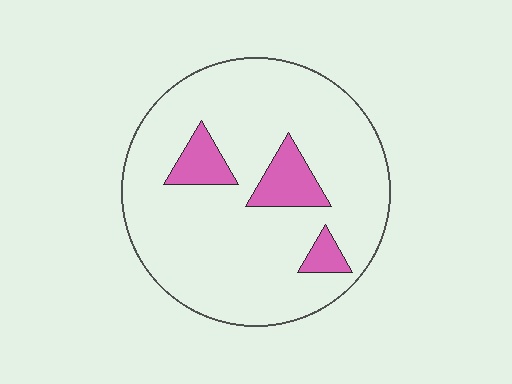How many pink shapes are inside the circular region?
3.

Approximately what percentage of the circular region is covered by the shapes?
Approximately 15%.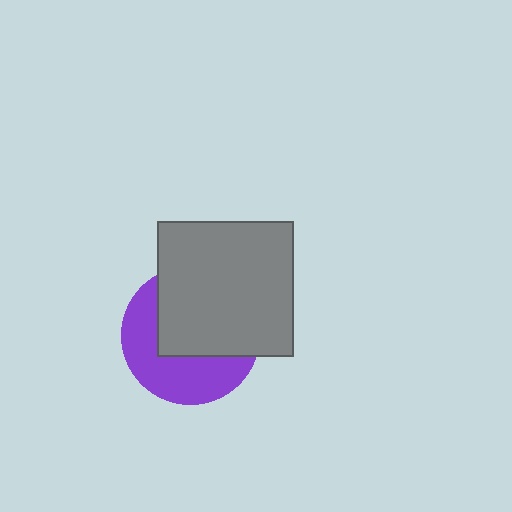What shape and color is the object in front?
The object in front is a gray rectangle.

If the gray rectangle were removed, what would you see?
You would see the complete purple circle.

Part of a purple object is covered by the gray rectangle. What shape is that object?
It is a circle.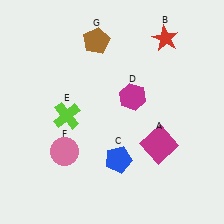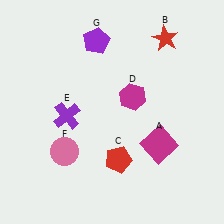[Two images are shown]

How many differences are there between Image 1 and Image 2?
There are 3 differences between the two images.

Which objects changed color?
C changed from blue to red. E changed from lime to purple. G changed from brown to purple.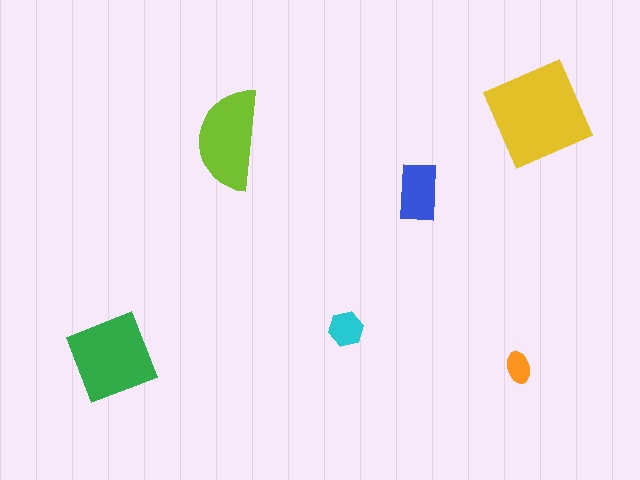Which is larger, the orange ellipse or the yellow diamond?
The yellow diamond.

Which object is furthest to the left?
The green square is leftmost.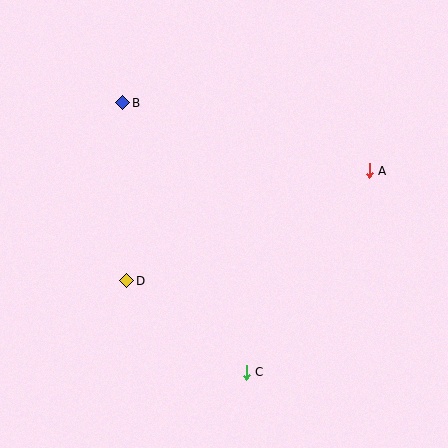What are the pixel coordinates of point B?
Point B is at (123, 103).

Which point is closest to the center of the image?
Point D at (126, 281) is closest to the center.